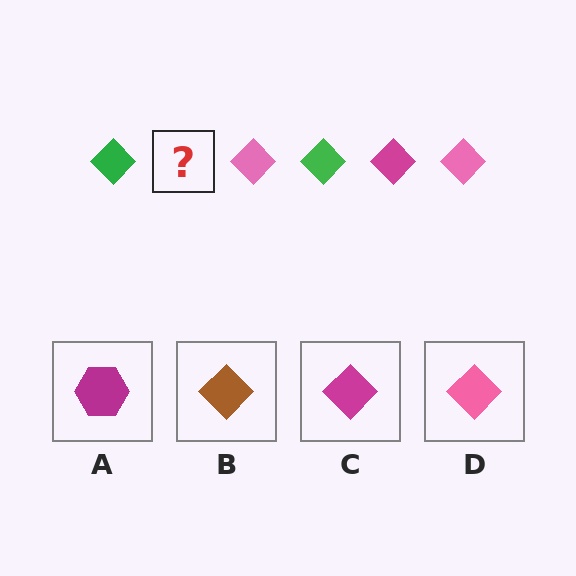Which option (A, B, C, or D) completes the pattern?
C.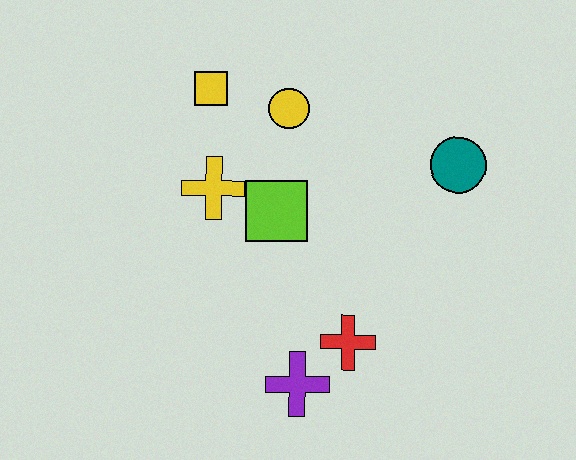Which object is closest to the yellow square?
The yellow circle is closest to the yellow square.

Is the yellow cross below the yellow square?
Yes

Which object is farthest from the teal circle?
The purple cross is farthest from the teal circle.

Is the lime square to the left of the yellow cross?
No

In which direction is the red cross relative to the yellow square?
The red cross is below the yellow square.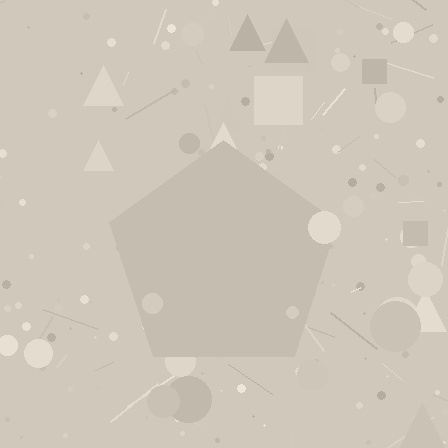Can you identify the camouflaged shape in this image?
The camouflaged shape is a pentagon.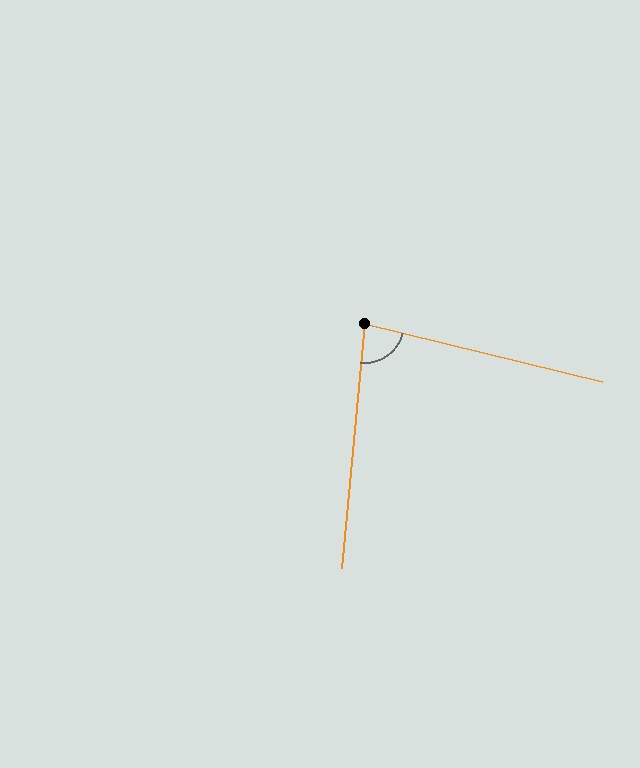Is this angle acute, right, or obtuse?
It is acute.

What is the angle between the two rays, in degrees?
Approximately 82 degrees.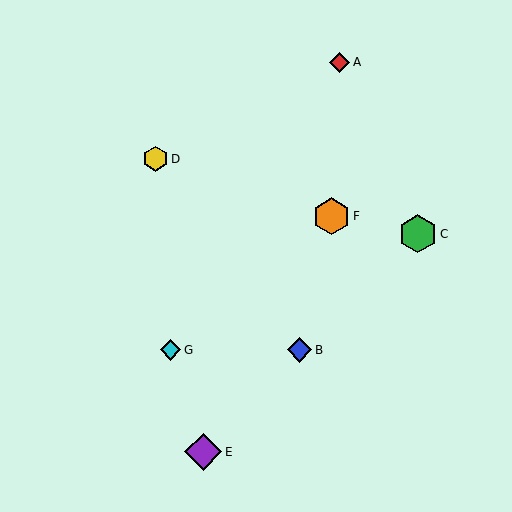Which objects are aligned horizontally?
Objects B, G are aligned horizontally.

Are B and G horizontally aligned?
Yes, both are at y≈350.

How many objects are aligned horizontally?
2 objects (B, G) are aligned horizontally.